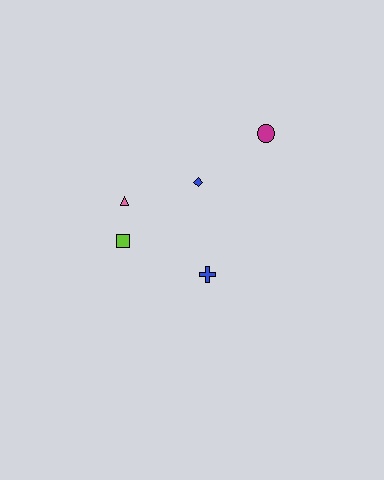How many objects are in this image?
There are 5 objects.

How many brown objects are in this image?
There are no brown objects.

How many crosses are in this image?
There is 1 cross.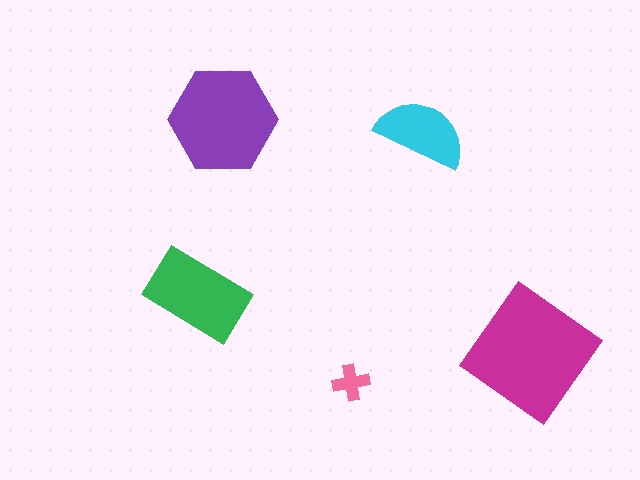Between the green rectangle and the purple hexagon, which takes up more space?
The purple hexagon.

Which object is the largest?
The magenta diamond.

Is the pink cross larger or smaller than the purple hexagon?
Smaller.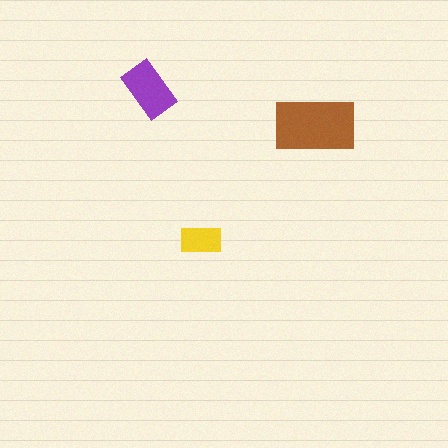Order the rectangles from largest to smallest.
the brown one, the purple one, the yellow one.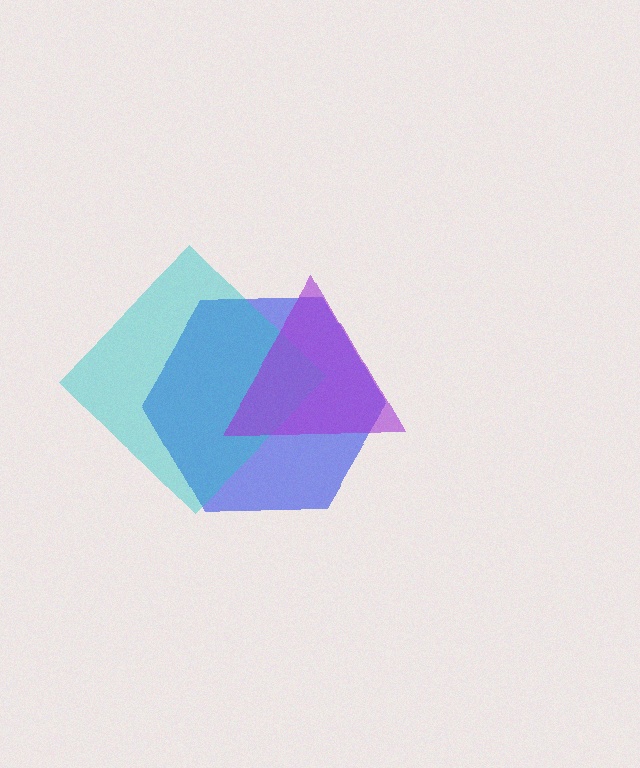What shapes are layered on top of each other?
The layered shapes are: a blue hexagon, a cyan diamond, a purple triangle.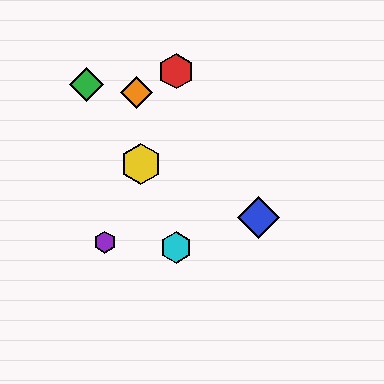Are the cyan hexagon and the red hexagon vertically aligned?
Yes, both are at x≈176.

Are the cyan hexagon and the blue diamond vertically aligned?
No, the cyan hexagon is at x≈176 and the blue diamond is at x≈259.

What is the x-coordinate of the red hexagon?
The red hexagon is at x≈176.